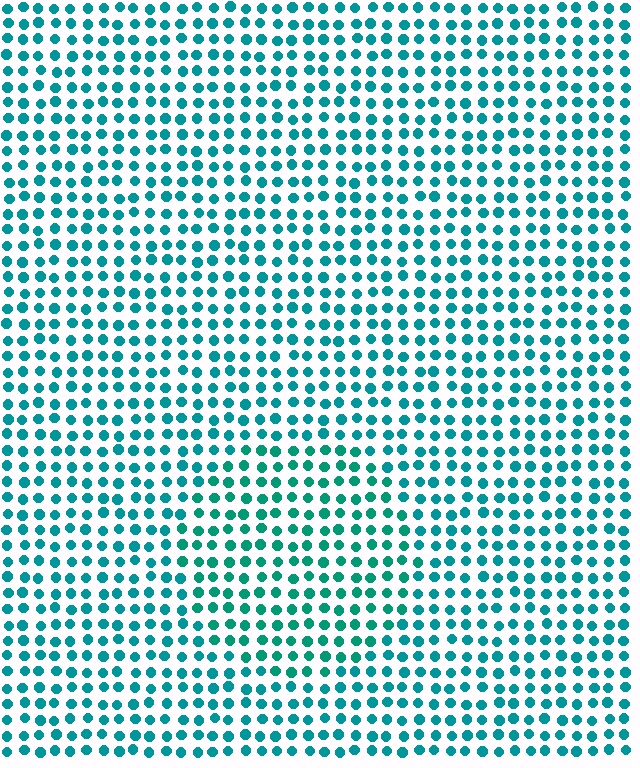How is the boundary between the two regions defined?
The boundary is defined purely by a slight shift in hue (about 16 degrees). Spacing, size, and orientation are identical on both sides.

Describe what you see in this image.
The image is filled with small teal elements in a uniform arrangement. A circle-shaped region is visible where the elements are tinted to a slightly different hue, forming a subtle color boundary.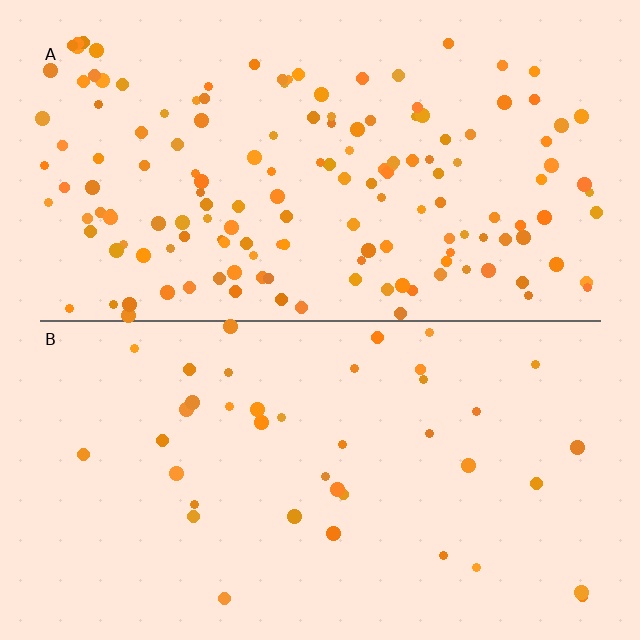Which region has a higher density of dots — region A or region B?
A (the top).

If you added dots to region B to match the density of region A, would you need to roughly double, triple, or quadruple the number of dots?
Approximately quadruple.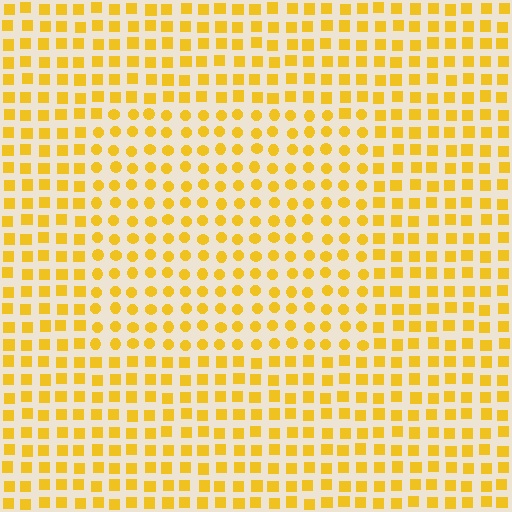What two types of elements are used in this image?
The image uses circles inside the rectangle region and squares outside it.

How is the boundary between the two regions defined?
The boundary is defined by a change in element shape: circles inside vs. squares outside. All elements share the same color and spacing.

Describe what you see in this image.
The image is filled with small yellow elements arranged in a uniform grid. A rectangle-shaped region contains circles, while the surrounding area contains squares. The boundary is defined purely by the change in element shape.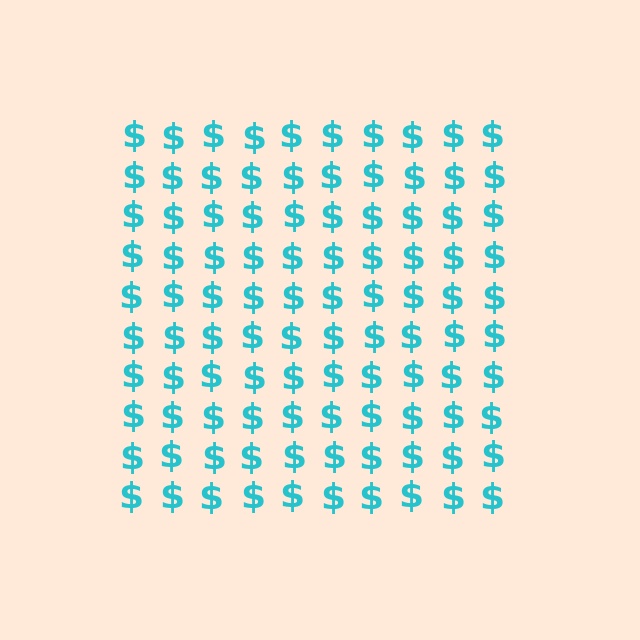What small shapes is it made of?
It is made of small dollar signs.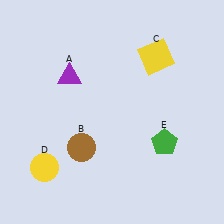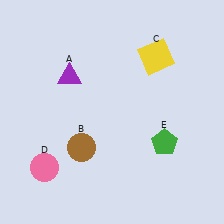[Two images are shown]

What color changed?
The circle (D) changed from yellow in Image 1 to pink in Image 2.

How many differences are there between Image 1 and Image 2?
There is 1 difference between the two images.